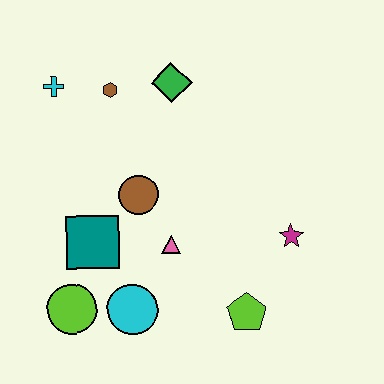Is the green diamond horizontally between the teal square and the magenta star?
Yes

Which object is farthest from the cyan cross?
The lime pentagon is farthest from the cyan cross.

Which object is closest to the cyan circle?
The lime circle is closest to the cyan circle.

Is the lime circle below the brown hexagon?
Yes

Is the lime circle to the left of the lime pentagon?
Yes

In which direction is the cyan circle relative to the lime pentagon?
The cyan circle is to the left of the lime pentagon.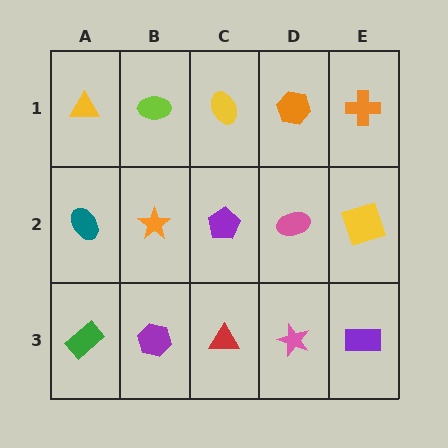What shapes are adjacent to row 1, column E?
A yellow square (row 2, column E), an orange hexagon (row 1, column D).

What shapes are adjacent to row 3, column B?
An orange star (row 2, column B), a green rectangle (row 3, column A), a red triangle (row 3, column C).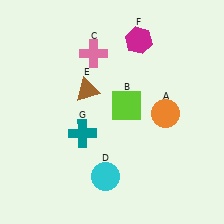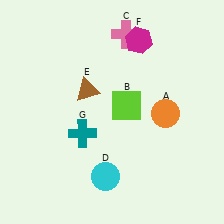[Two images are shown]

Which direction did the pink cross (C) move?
The pink cross (C) moved right.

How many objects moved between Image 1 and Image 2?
1 object moved between the two images.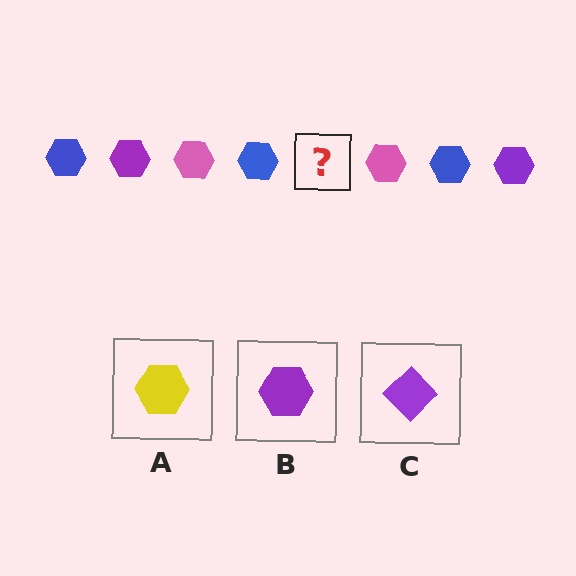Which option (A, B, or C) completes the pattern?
B.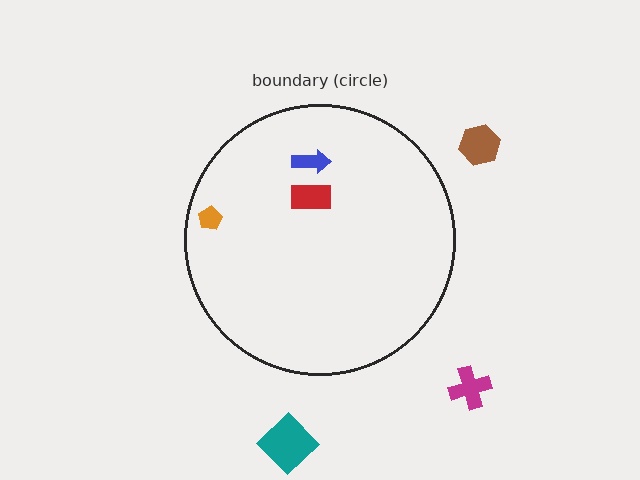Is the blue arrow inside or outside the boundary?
Inside.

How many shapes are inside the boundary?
3 inside, 3 outside.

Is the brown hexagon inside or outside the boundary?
Outside.